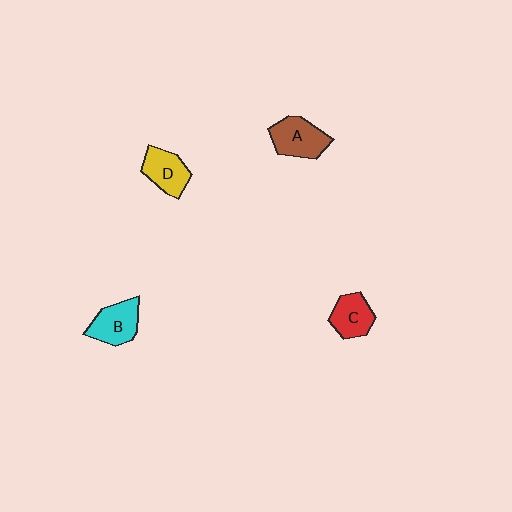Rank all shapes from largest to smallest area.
From largest to smallest: A (brown), B (cyan), D (yellow), C (red).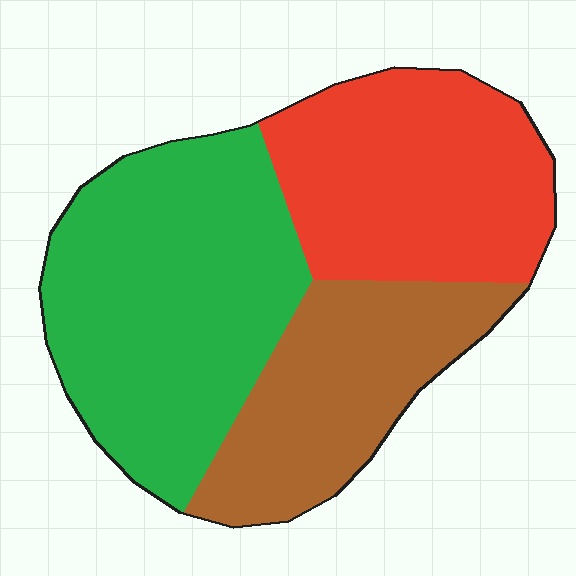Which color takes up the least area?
Brown, at roughly 25%.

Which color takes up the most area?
Green, at roughly 45%.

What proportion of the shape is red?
Red covers around 30% of the shape.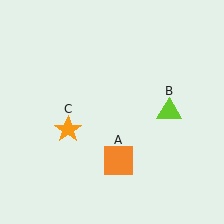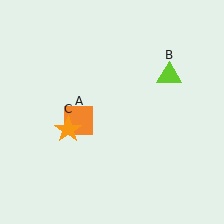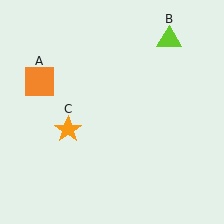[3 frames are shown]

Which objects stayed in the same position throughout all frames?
Orange star (object C) remained stationary.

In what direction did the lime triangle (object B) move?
The lime triangle (object B) moved up.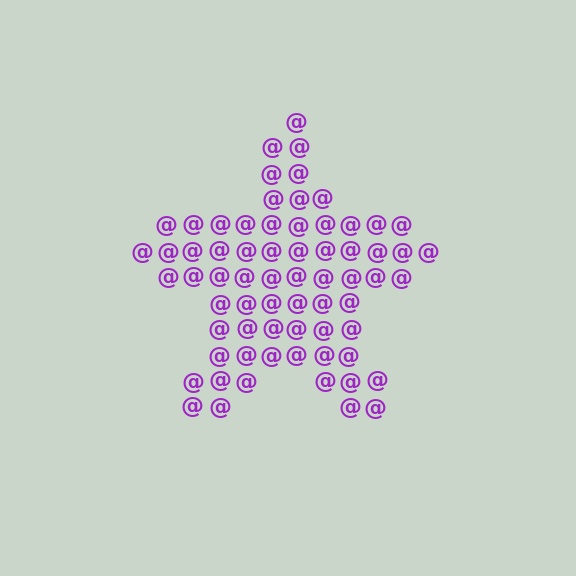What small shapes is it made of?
It is made of small at signs.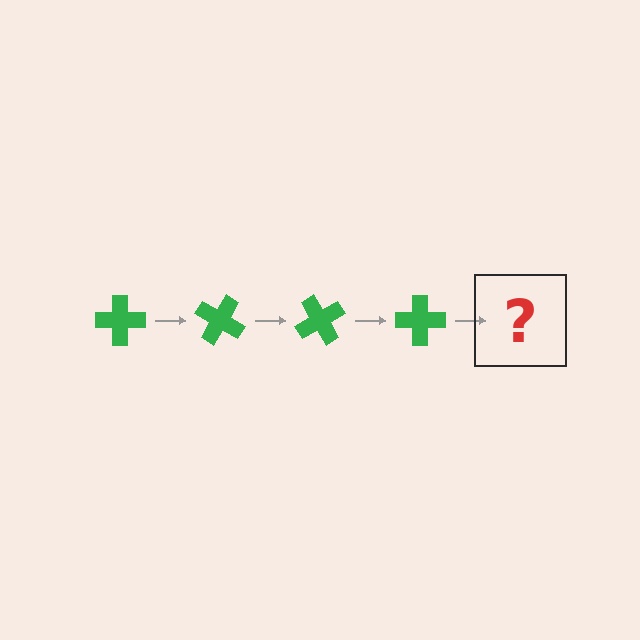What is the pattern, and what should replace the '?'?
The pattern is that the cross rotates 30 degrees each step. The '?' should be a green cross rotated 120 degrees.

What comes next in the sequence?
The next element should be a green cross rotated 120 degrees.